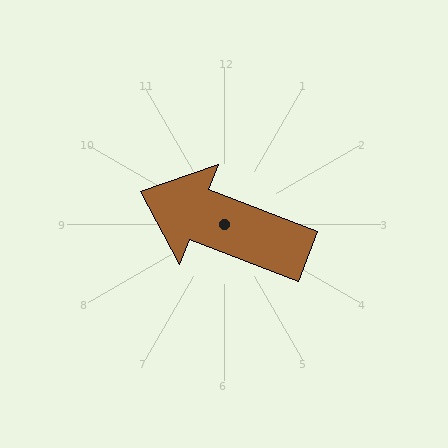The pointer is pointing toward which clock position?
Roughly 10 o'clock.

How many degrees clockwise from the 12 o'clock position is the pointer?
Approximately 291 degrees.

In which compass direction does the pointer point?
West.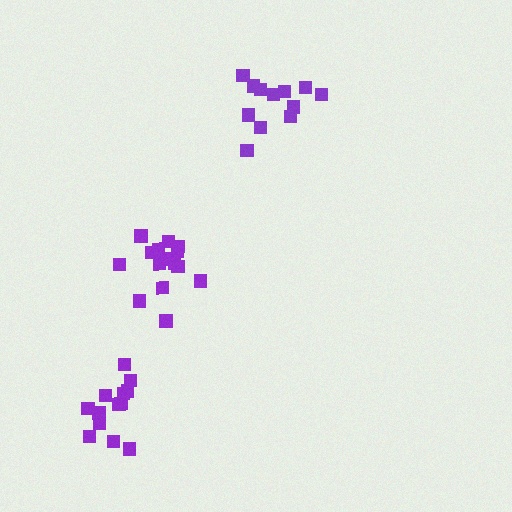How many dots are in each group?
Group 1: 15 dots, Group 2: 12 dots, Group 3: 13 dots (40 total).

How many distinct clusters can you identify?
There are 3 distinct clusters.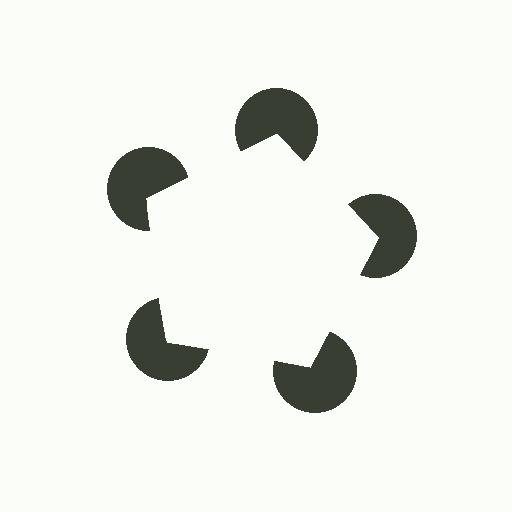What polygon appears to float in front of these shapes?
An illusory pentagon — its edges are inferred from the aligned wedge cuts in the pac-man discs, not physically drawn.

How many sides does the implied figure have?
5 sides.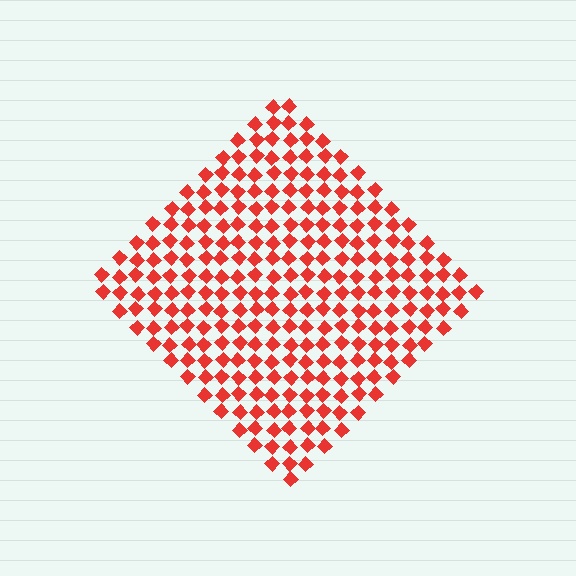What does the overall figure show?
The overall figure shows a diamond.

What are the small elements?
The small elements are diamonds.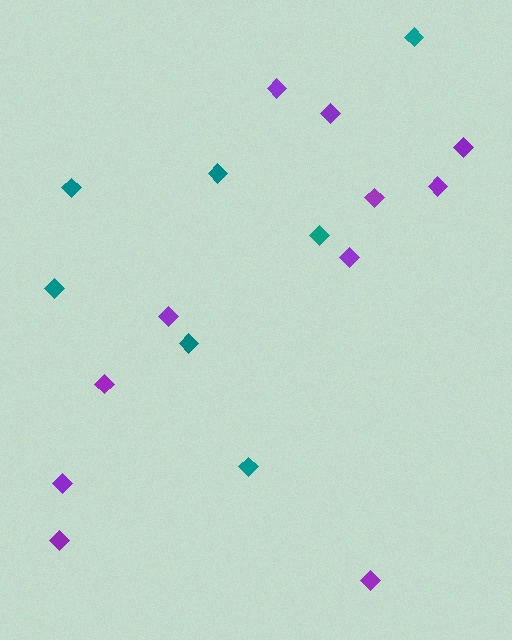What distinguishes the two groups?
There are 2 groups: one group of purple diamonds (11) and one group of teal diamonds (7).